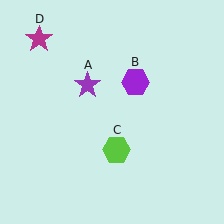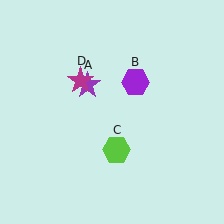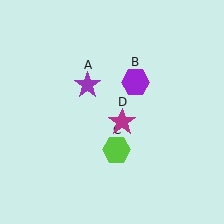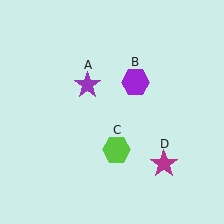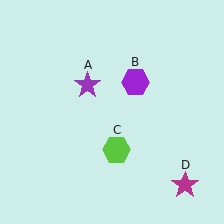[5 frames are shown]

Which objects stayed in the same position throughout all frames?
Purple star (object A) and purple hexagon (object B) and lime hexagon (object C) remained stationary.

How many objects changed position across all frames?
1 object changed position: magenta star (object D).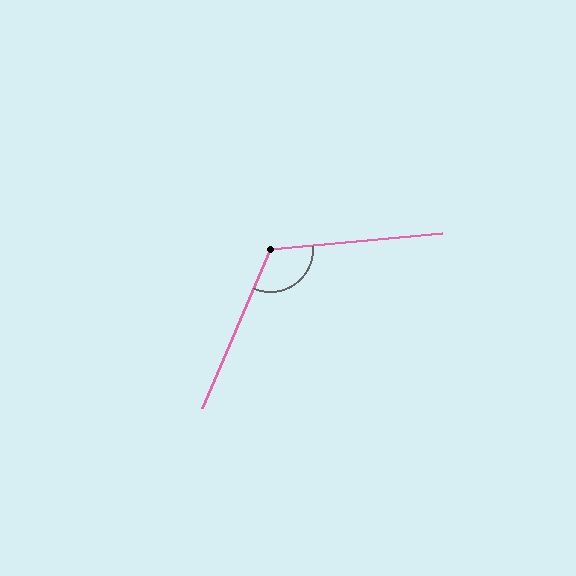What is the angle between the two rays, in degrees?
Approximately 118 degrees.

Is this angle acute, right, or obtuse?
It is obtuse.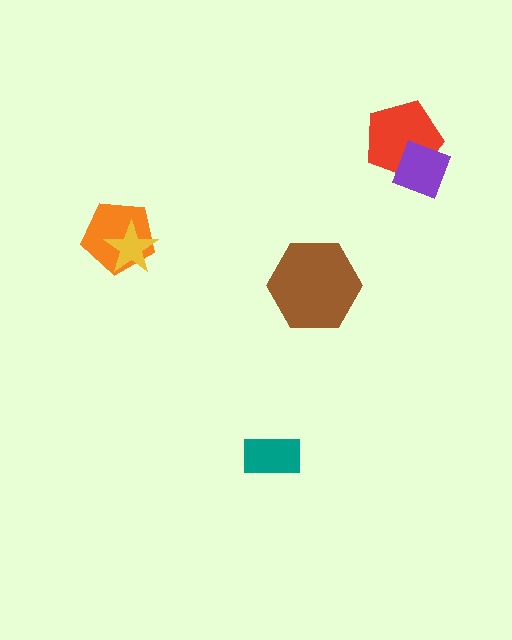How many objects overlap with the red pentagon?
1 object overlaps with the red pentagon.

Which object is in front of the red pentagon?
The purple diamond is in front of the red pentagon.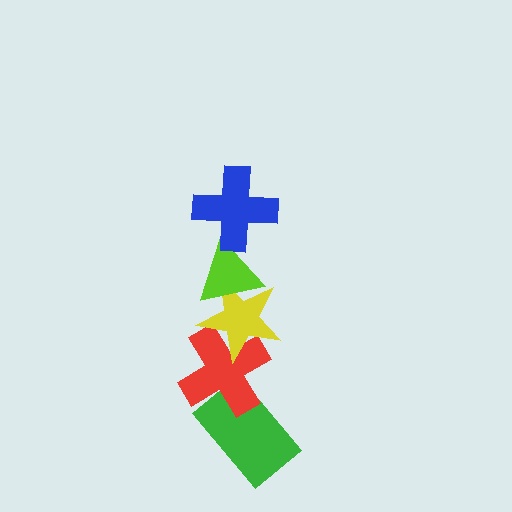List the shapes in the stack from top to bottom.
From top to bottom: the blue cross, the lime triangle, the yellow star, the red cross, the green rectangle.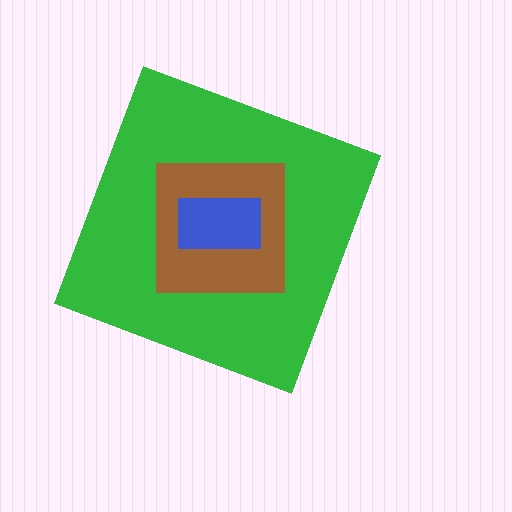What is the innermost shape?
The blue rectangle.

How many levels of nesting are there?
3.